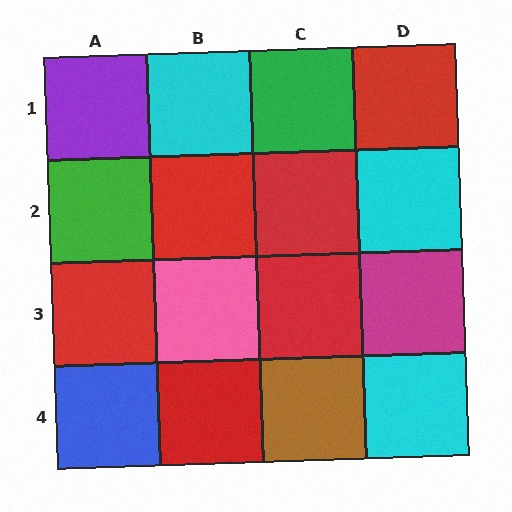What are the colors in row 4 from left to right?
Blue, red, brown, cyan.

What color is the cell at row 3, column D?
Magenta.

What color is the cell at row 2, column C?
Red.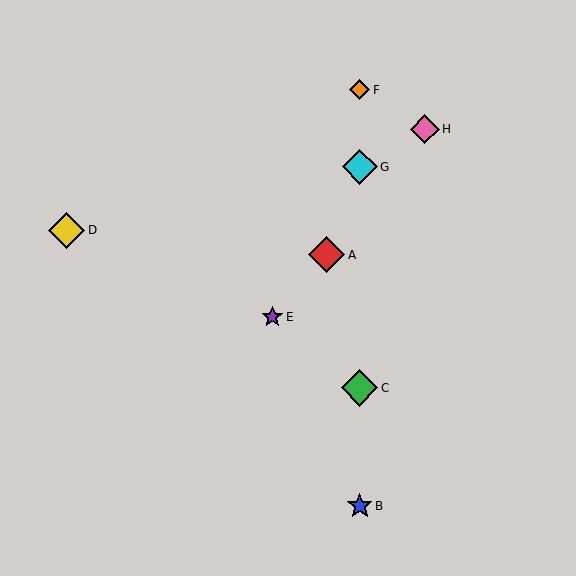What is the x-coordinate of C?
Object C is at x≈360.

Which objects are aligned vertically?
Objects B, C, F, G are aligned vertically.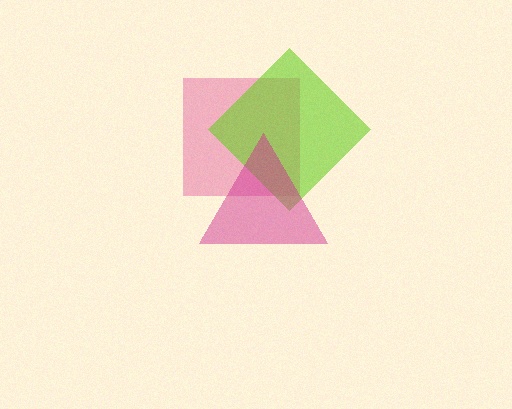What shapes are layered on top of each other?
The layered shapes are: a pink square, a lime diamond, a magenta triangle.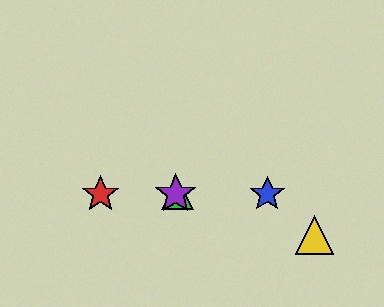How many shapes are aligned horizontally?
4 shapes (the red star, the blue star, the green triangle, the purple star) are aligned horizontally.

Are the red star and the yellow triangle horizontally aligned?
No, the red star is at y≈194 and the yellow triangle is at y≈235.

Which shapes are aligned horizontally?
The red star, the blue star, the green triangle, the purple star are aligned horizontally.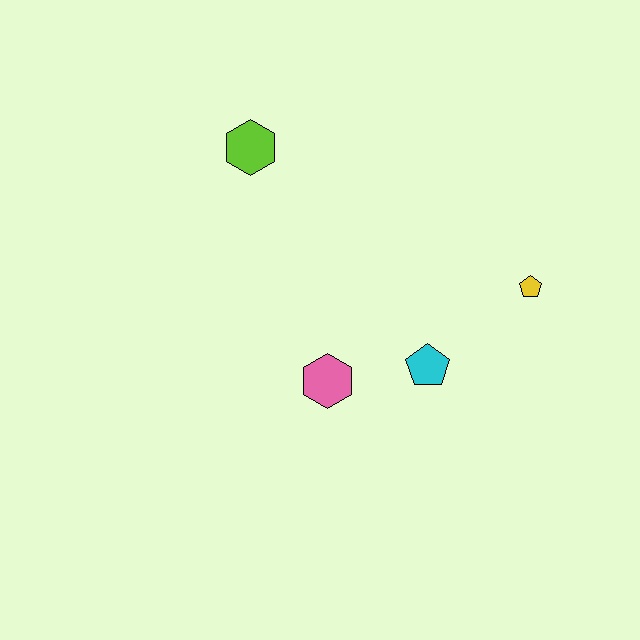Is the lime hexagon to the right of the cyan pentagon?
No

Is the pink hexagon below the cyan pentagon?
Yes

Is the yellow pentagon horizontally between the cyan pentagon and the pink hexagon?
No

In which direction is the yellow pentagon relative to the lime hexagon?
The yellow pentagon is to the right of the lime hexagon.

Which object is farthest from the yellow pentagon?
The lime hexagon is farthest from the yellow pentagon.